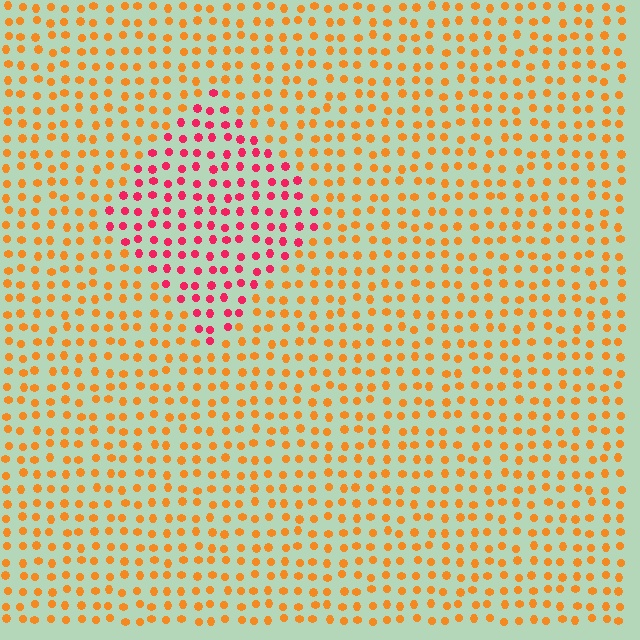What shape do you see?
I see a diamond.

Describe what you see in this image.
The image is filled with small orange elements in a uniform arrangement. A diamond-shaped region is visible where the elements are tinted to a slightly different hue, forming a subtle color boundary.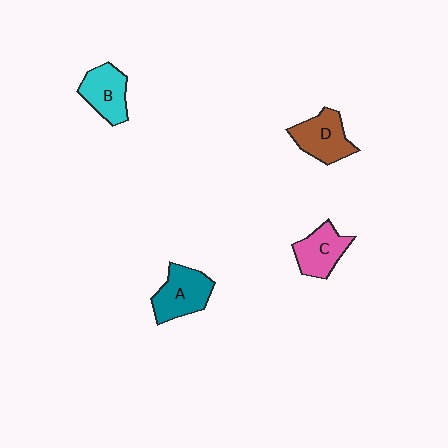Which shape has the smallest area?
Shape C (pink).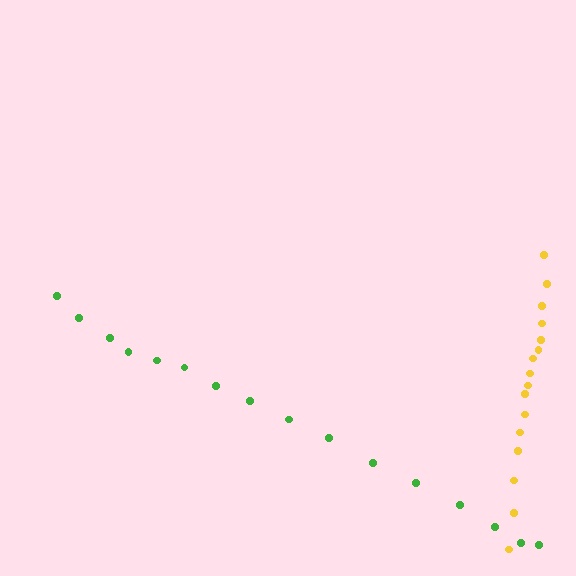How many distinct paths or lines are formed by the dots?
There are 2 distinct paths.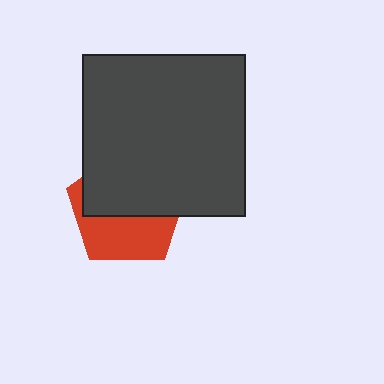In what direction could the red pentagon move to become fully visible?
The red pentagon could move down. That would shift it out from behind the dark gray square entirely.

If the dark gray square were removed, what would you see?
You would see the complete red pentagon.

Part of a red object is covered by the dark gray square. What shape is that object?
It is a pentagon.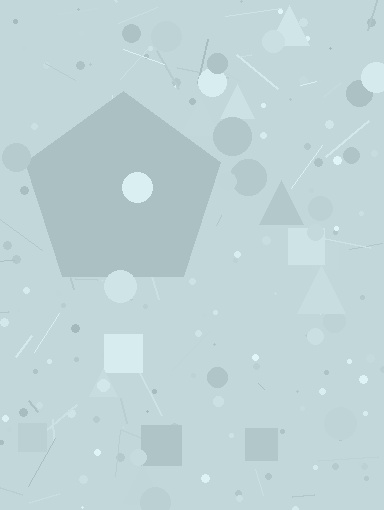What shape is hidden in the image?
A pentagon is hidden in the image.